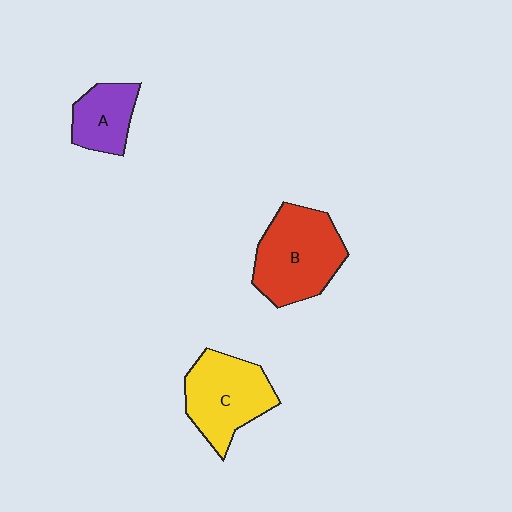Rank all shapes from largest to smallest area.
From largest to smallest: B (red), C (yellow), A (purple).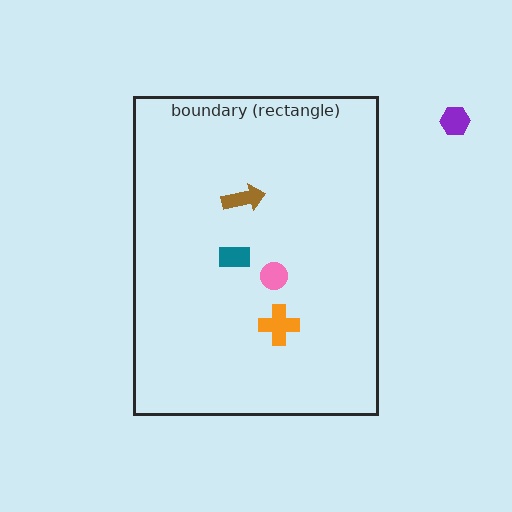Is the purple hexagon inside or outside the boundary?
Outside.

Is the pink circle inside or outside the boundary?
Inside.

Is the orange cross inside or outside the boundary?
Inside.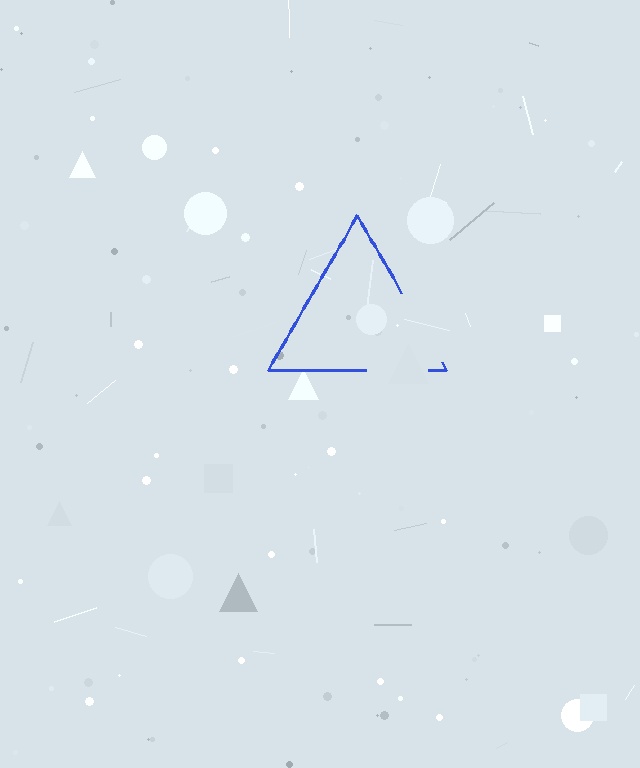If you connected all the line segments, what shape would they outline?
They would outline a triangle.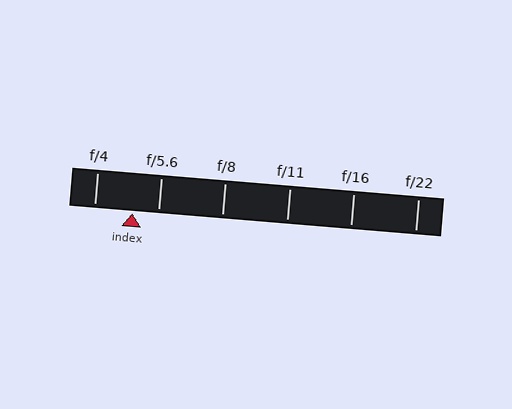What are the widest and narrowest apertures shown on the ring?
The widest aperture shown is f/4 and the narrowest is f/22.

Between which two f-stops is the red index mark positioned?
The index mark is between f/4 and f/5.6.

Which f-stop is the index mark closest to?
The index mark is closest to f/5.6.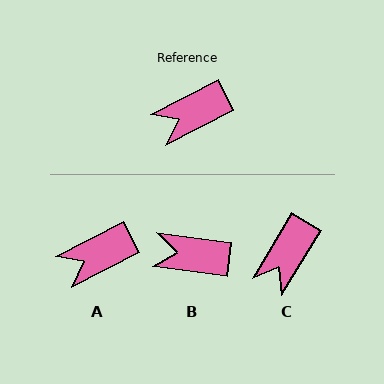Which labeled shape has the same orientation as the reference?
A.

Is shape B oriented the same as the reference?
No, it is off by about 34 degrees.